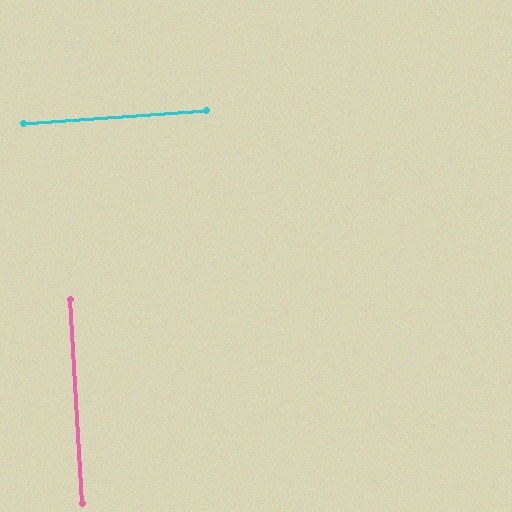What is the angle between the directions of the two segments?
Approximately 89 degrees.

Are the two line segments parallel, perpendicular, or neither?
Perpendicular — they meet at approximately 89°.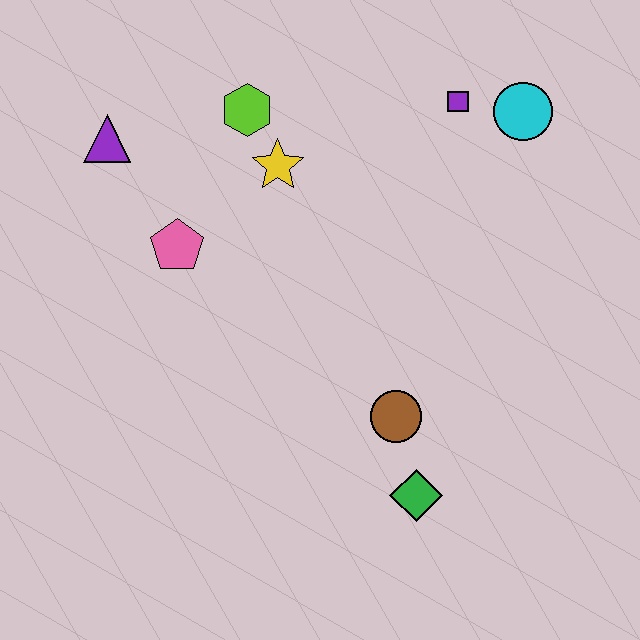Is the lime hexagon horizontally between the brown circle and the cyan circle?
No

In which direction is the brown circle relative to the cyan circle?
The brown circle is below the cyan circle.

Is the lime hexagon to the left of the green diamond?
Yes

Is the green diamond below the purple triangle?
Yes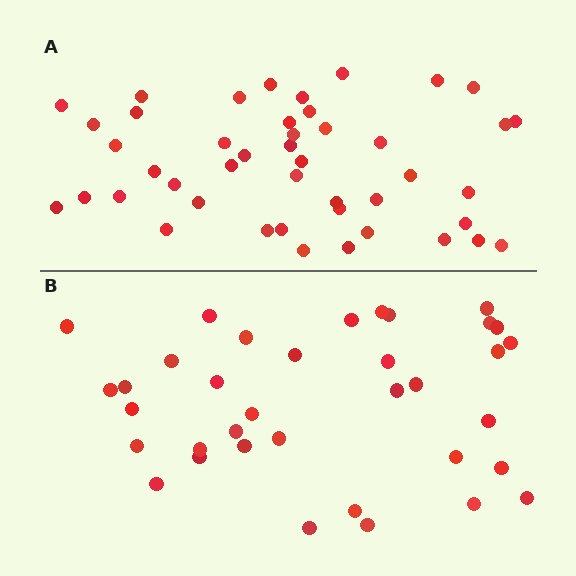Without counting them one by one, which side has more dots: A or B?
Region A (the top region) has more dots.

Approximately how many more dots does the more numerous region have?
Region A has roughly 8 or so more dots than region B.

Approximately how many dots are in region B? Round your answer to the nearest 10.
About 40 dots. (The exact count is 36, which rounds to 40.)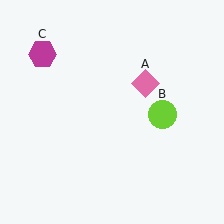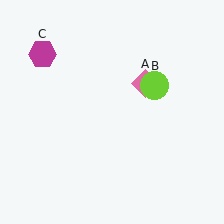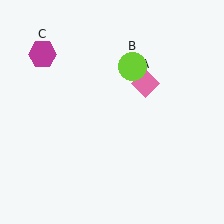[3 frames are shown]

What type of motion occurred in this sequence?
The lime circle (object B) rotated counterclockwise around the center of the scene.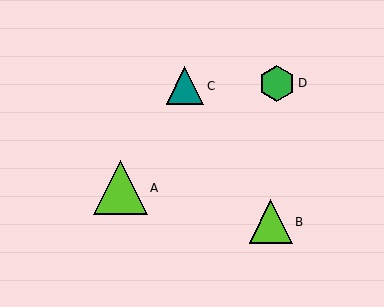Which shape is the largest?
The lime triangle (labeled A) is the largest.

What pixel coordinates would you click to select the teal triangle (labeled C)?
Click at (185, 86) to select the teal triangle C.